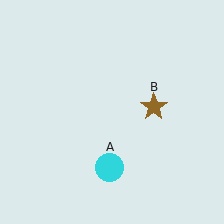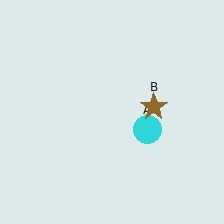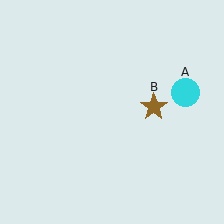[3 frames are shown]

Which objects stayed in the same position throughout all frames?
Brown star (object B) remained stationary.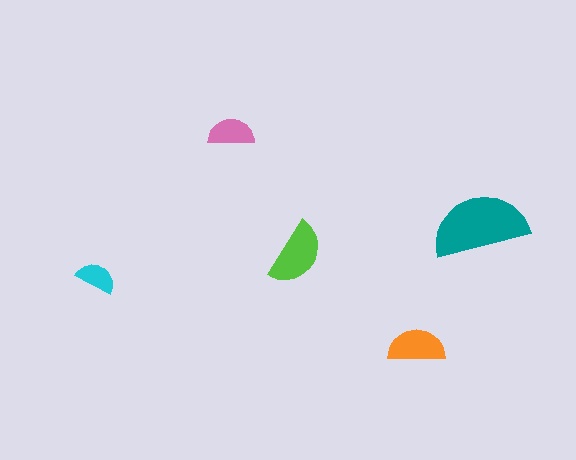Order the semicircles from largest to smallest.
the teal one, the lime one, the orange one, the pink one, the cyan one.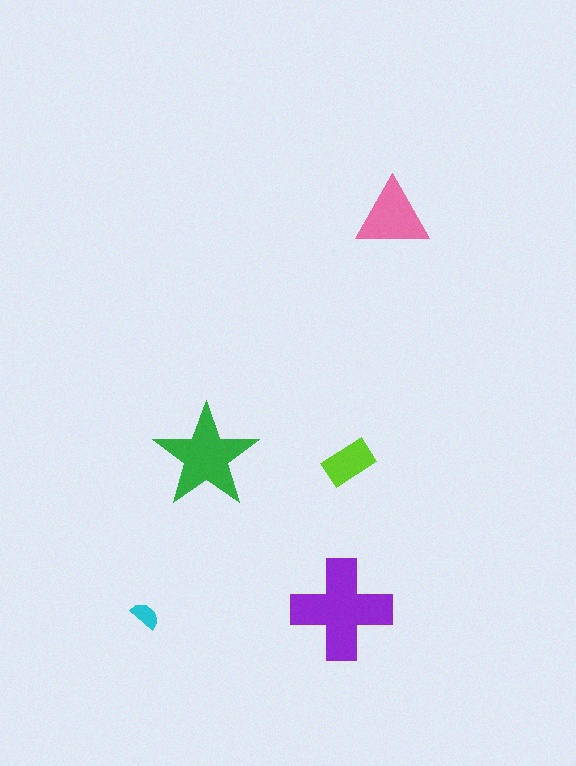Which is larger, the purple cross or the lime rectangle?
The purple cross.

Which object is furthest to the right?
The pink triangle is rightmost.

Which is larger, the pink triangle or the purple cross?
The purple cross.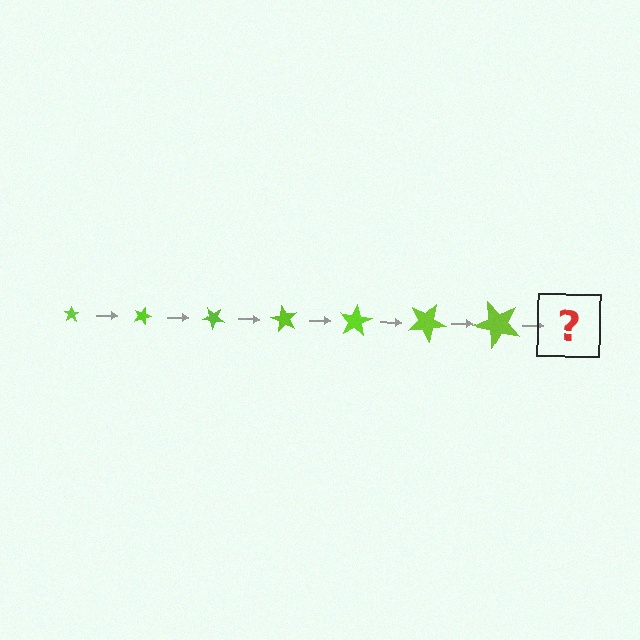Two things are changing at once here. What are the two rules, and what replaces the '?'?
The two rules are that the star grows larger each step and it rotates 20 degrees each step. The '?' should be a star, larger than the previous one and rotated 140 degrees from the start.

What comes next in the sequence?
The next element should be a star, larger than the previous one and rotated 140 degrees from the start.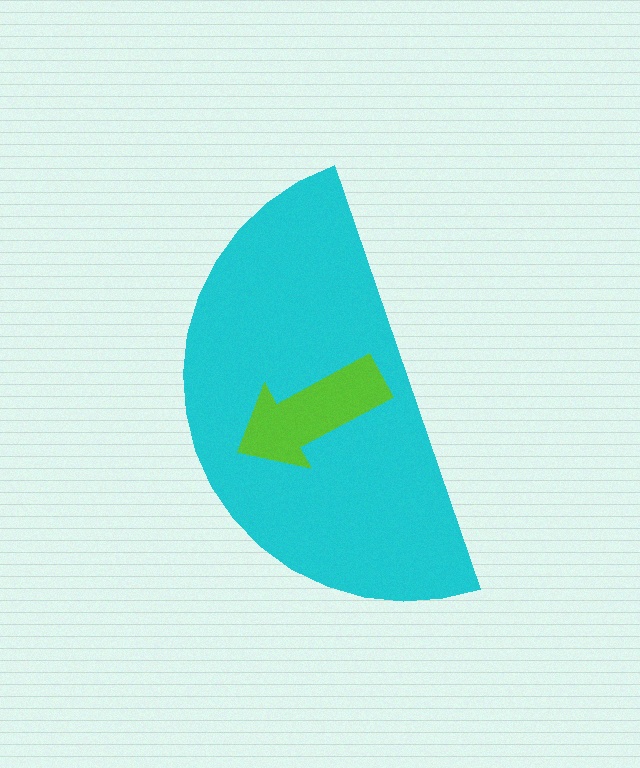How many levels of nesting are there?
2.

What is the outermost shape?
The cyan semicircle.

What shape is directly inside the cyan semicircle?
The lime arrow.